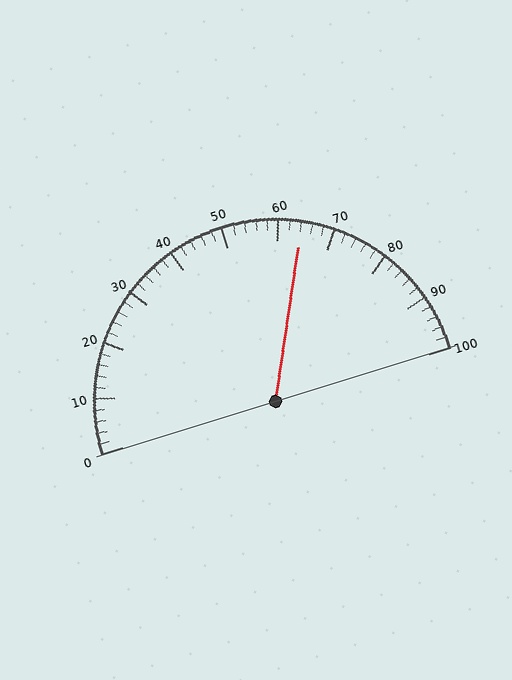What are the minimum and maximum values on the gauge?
The gauge ranges from 0 to 100.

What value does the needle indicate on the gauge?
The needle indicates approximately 64.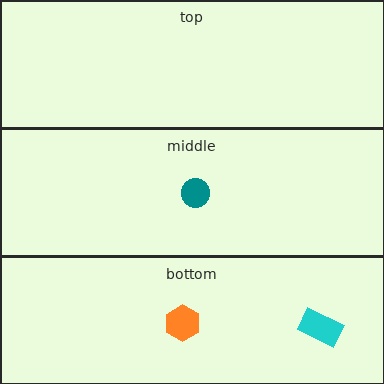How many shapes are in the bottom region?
2.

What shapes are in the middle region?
The teal circle.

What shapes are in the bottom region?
The cyan rectangle, the orange hexagon.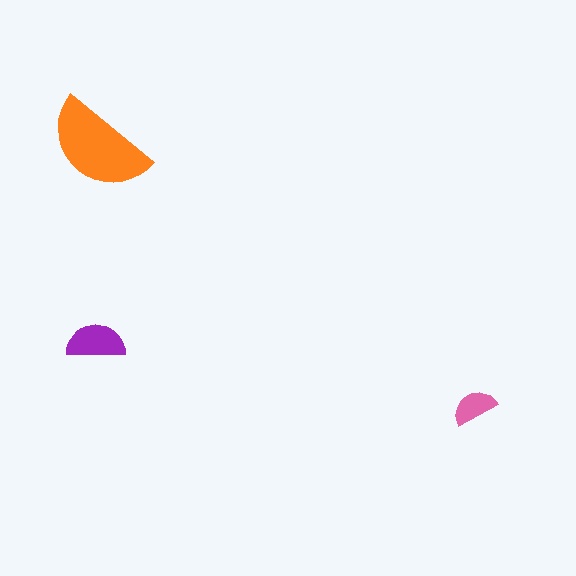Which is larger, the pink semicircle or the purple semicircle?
The purple one.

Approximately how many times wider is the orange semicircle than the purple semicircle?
About 2 times wider.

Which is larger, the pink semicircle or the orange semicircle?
The orange one.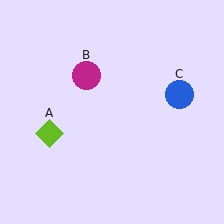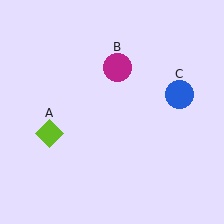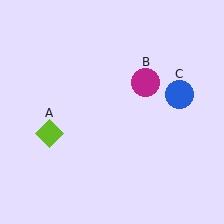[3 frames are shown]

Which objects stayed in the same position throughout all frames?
Lime diamond (object A) and blue circle (object C) remained stationary.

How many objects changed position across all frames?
1 object changed position: magenta circle (object B).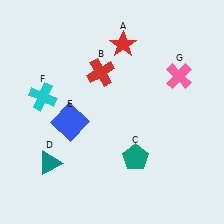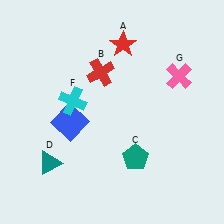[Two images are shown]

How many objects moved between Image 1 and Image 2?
1 object moved between the two images.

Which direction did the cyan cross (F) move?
The cyan cross (F) moved right.